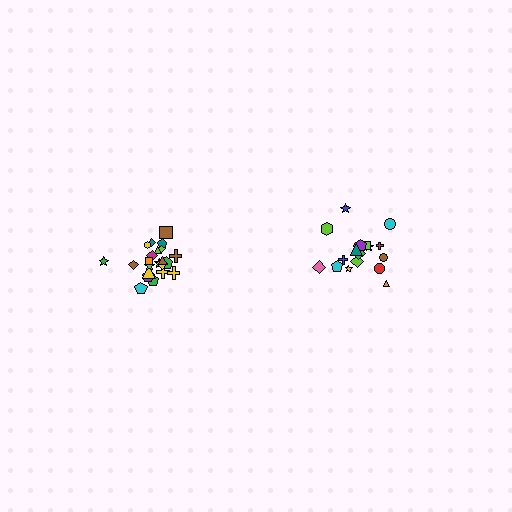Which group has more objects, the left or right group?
The left group.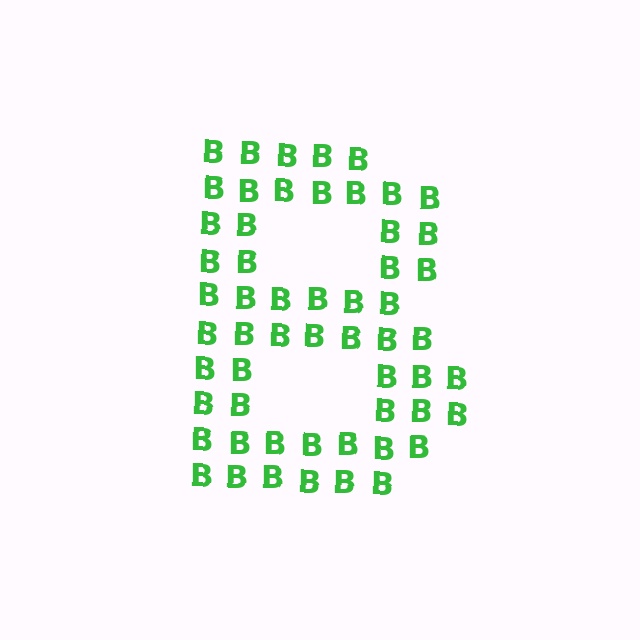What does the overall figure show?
The overall figure shows the letter B.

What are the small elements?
The small elements are letter B's.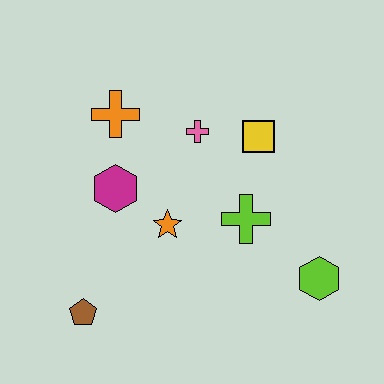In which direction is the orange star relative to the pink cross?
The orange star is below the pink cross.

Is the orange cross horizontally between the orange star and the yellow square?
No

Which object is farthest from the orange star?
The lime hexagon is farthest from the orange star.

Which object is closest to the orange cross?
The magenta hexagon is closest to the orange cross.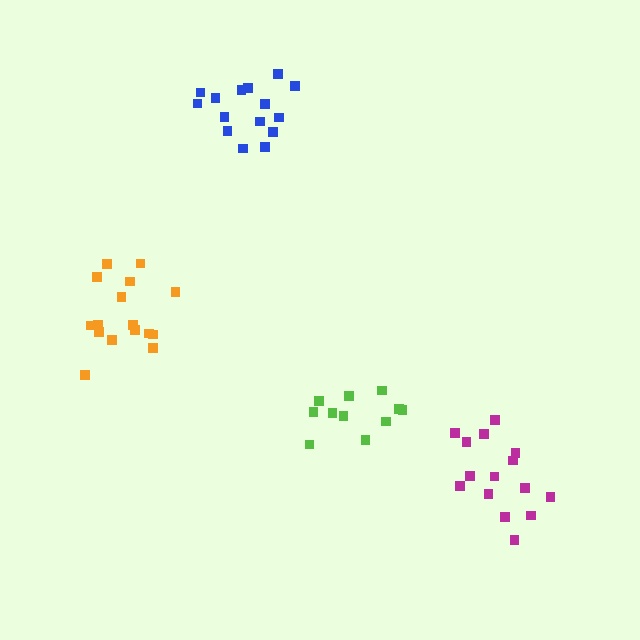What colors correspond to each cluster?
The clusters are colored: orange, lime, blue, magenta.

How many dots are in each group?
Group 1: 16 dots, Group 2: 11 dots, Group 3: 15 dots, Group 4: 15 dots (57 total).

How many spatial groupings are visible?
There are 4 spatial groupings.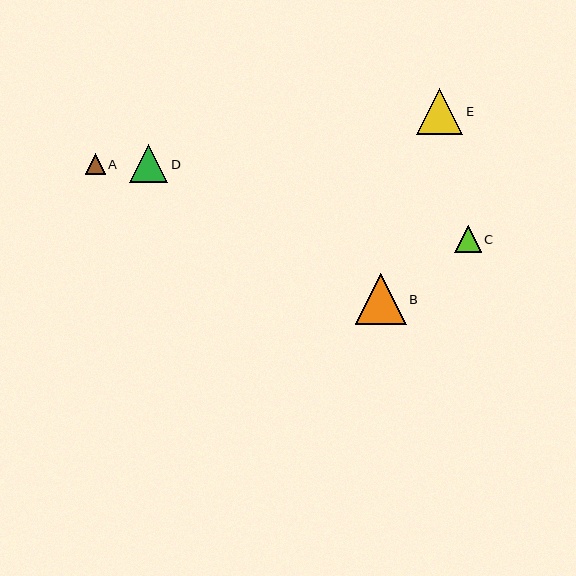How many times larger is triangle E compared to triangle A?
Triangle E is approximately 2.3 times the size of triangle A.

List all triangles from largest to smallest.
From largest to smallest: B, E, D, C, A.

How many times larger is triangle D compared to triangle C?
Triangle D is approximately 1.4 times the size of triangle C.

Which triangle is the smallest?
Triangle A is the smallest with a size of approximately 20 pixels.